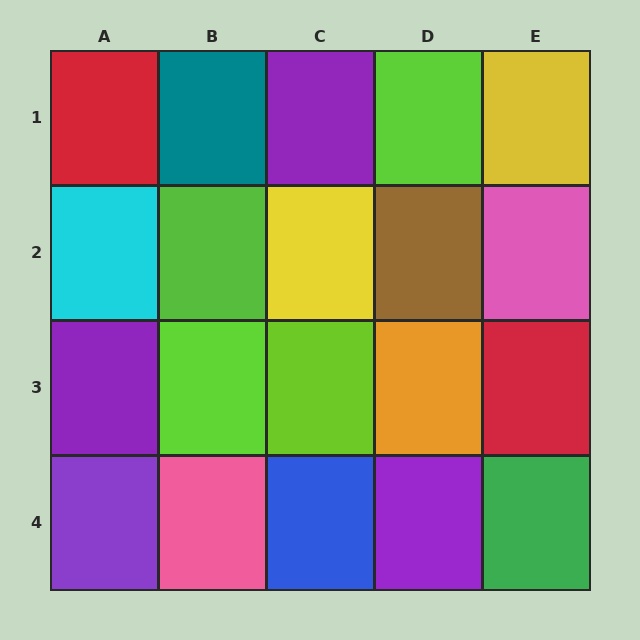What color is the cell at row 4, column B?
Pink.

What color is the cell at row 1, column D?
Lime.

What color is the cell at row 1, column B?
Teal.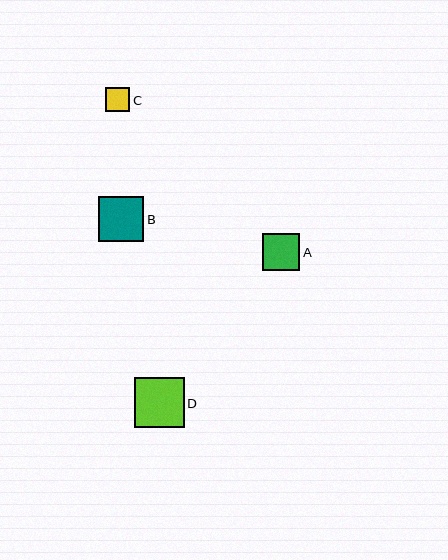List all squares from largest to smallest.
From largest to smallest: D, B, A, C.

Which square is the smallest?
Square C is the smallest with a size of approximately 24 pixels.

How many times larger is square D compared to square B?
Square D is approximately 1.1 times the size of square B.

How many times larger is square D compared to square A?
Square D is approximately 1.3 times the size of square A.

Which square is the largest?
Square D is the largest with a size of approximately 50 pixels.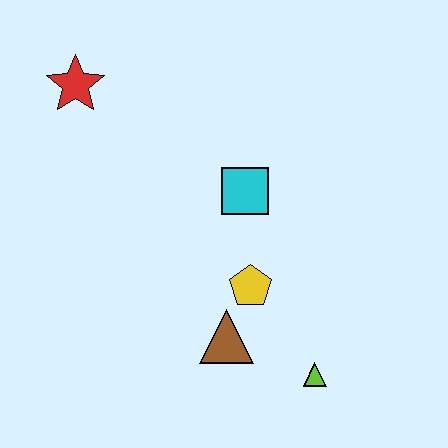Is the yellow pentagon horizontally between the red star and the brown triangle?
No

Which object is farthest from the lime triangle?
The red star is farthest from the lime triangle.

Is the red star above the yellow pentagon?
Yes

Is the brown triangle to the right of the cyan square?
No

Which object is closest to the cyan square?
The yellow pentagon is closest to the cyan square.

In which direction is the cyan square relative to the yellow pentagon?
The cyan square is above the yellow pentagon.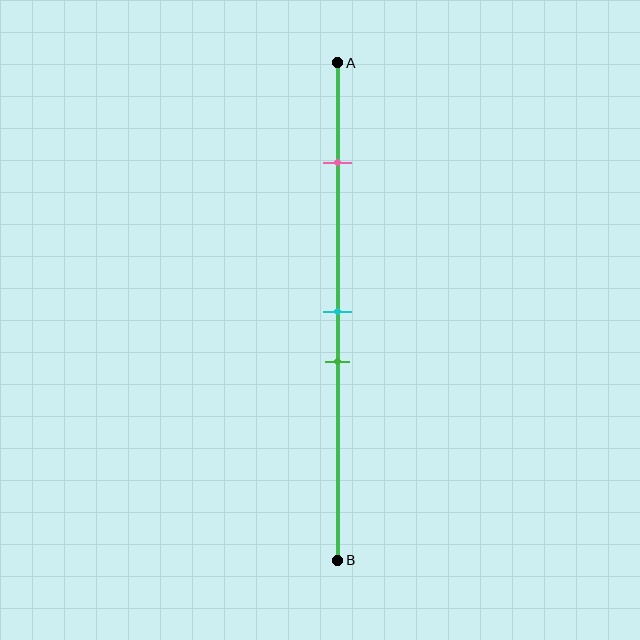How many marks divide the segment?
There are 3 marks dividing the segment.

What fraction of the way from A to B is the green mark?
The green mark is approximately 60% (0.6) of the way from A to B.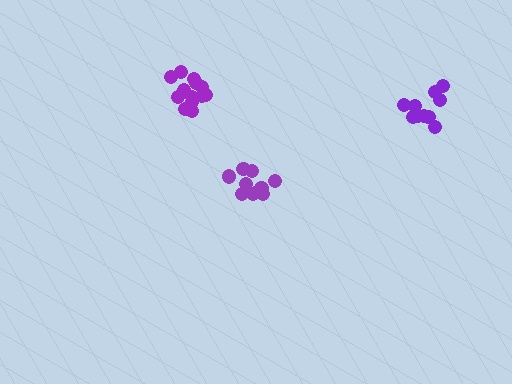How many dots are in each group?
Group 1: 10 dots, Group 2: 12 dots, Group 3: 13 dots (35 total).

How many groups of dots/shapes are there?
There are 3 groups.